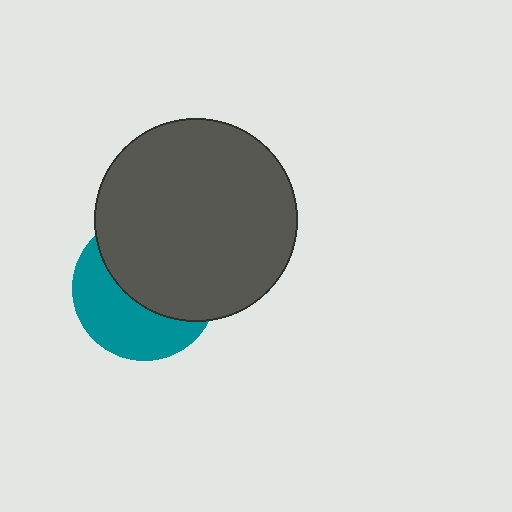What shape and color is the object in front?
The object in front is a dark gray circle.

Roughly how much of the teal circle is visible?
A small part of it is visible (roughly 44%).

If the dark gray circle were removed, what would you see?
You would see the complete teal circle.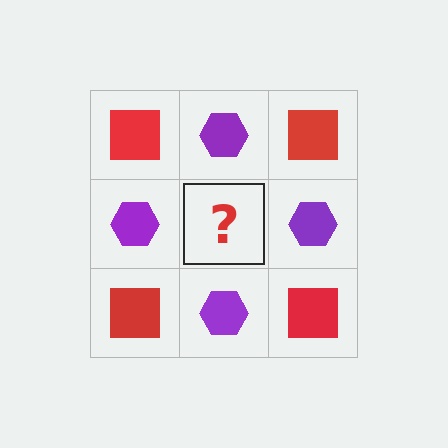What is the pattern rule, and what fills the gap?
The rule is that it alternates red square and purple hexagon in a checkerboard pattern. The gap should be filled with a red square.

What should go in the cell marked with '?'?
The missing cell should contain a red square.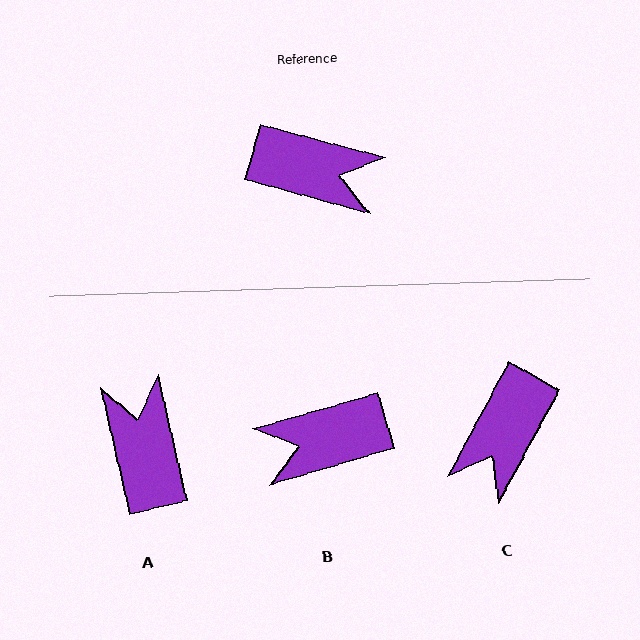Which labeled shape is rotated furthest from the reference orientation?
B, about 149 degrees away.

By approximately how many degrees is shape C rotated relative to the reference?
Approximately 103 degrees clockwise.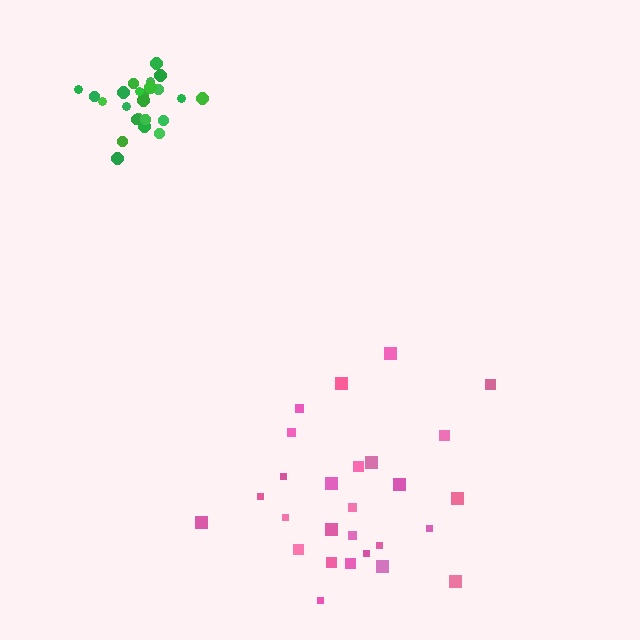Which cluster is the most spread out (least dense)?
Pink.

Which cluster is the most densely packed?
Green.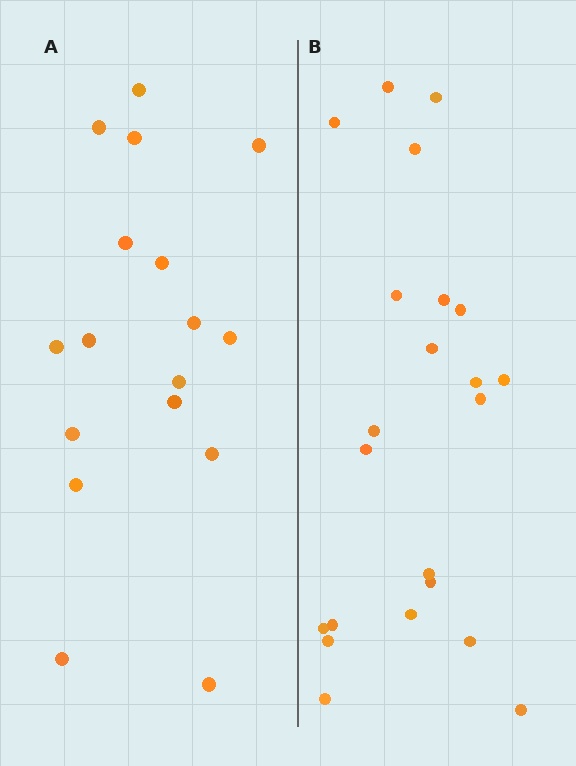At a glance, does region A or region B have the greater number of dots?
Region B (the right region) has more dots.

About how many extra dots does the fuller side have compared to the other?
Region B has about 5 more dots than region A.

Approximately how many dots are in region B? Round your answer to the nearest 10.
About 20 dots. (The exact count is 22, which rounds to 20.)